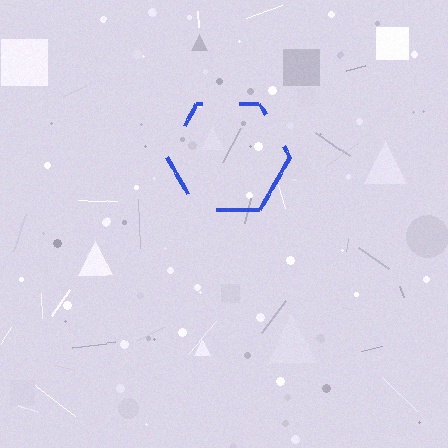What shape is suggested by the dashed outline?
The dashed outline suggests a hexagon.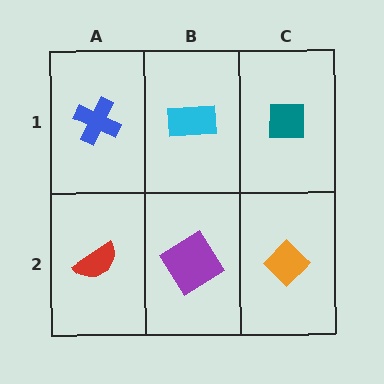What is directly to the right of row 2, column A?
A purple diamond.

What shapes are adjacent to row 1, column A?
A red semicircle (row 2, column A), a cyan rectangle (row 1, column B).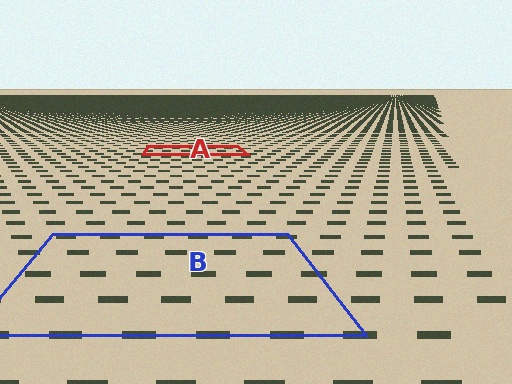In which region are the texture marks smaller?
The texture marks are smaller in region A, because it is farther away.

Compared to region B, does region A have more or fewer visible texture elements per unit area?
Region A has more texture elements per unit area — they are packed more densely because it is farther away.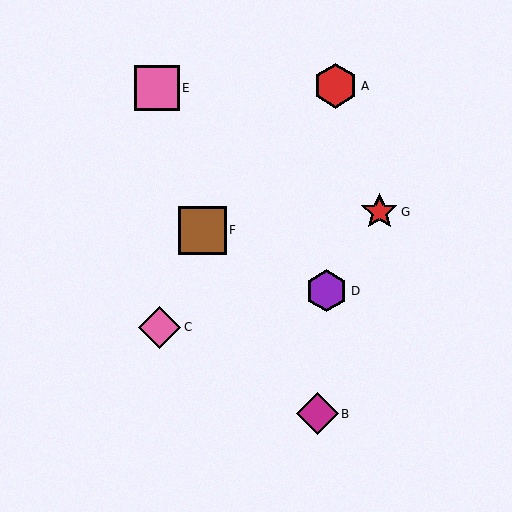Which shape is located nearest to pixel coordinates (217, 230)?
The brown square (labeled F) at (202, 230) is nearest to that location.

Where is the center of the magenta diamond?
The center of the magenta diamond is at (317, 414).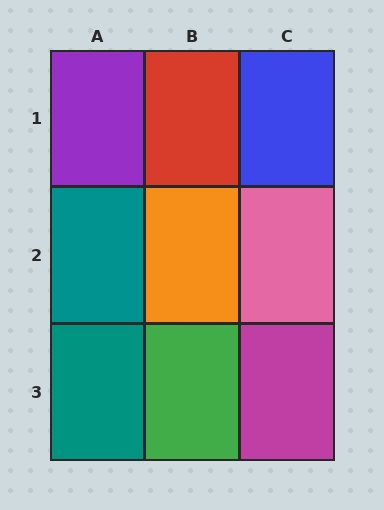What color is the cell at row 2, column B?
Orange.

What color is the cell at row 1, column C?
Blue.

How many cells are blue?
1 cell is blue.